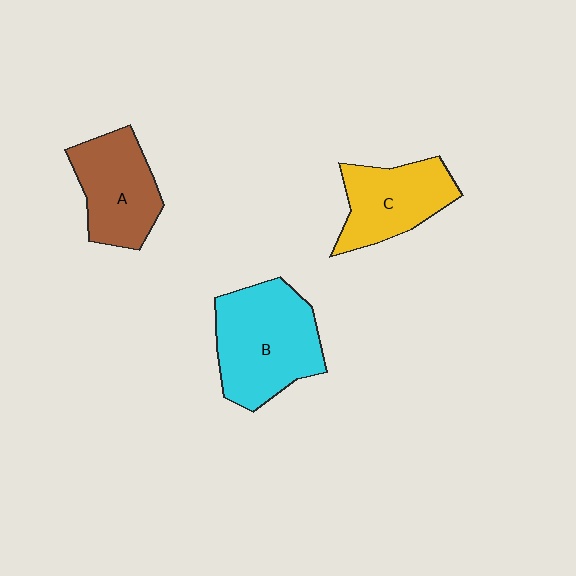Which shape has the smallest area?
Shape C (yellow).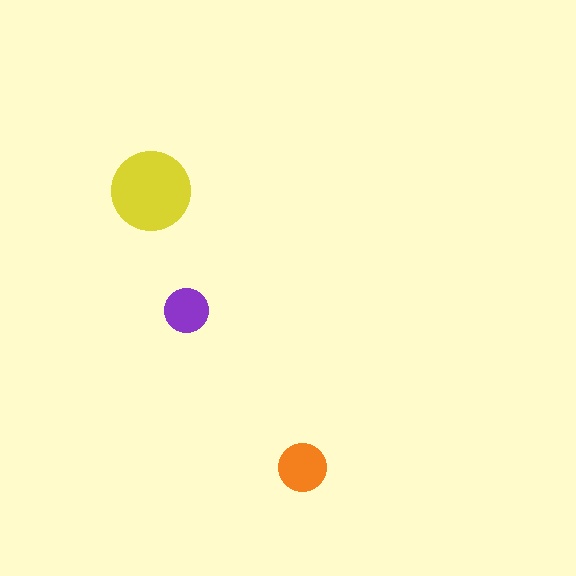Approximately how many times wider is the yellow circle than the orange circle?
About 1.5 times wider.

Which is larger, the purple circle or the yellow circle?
The yellow one.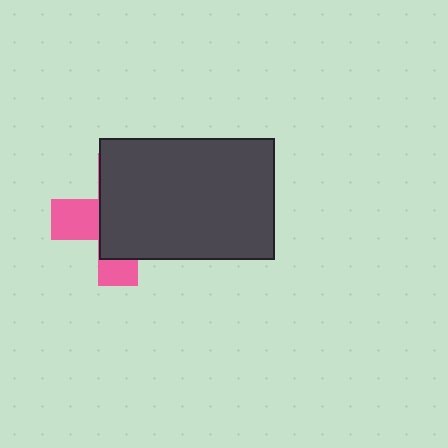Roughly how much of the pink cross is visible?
A small part of it is visible (roughly 34%).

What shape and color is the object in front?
The object in front is a dark gray rectangle.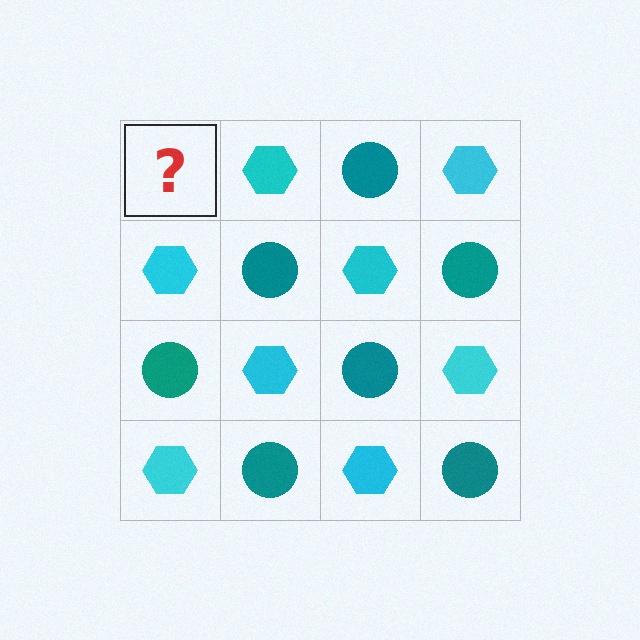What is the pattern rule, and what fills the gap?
The rule is that it alternates teal circle and cyan hexagon in a checkerboard pattern. The gap should be filled with a teal circle.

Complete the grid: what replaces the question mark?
The question mark should be replaced with a teal circle.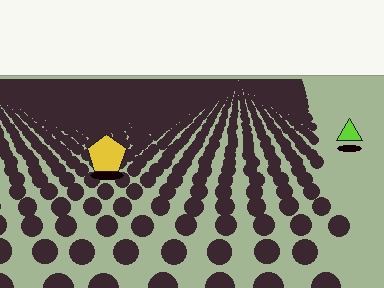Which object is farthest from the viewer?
The lime triangle is farthest from the viewer. It appears smaller and the ground texture around it is denser.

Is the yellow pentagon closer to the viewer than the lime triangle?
Yes. The yellow pentagon is closer — you can tell from the texture gradient: the ground texture is coarser near it.